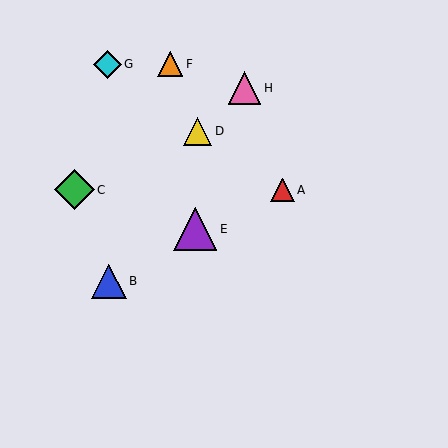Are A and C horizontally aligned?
Yes, both are at y≈190.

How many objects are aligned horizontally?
2 objects (A, C) are aligned horizontally.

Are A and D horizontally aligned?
No, A is at y≈190 and D is at y≈131.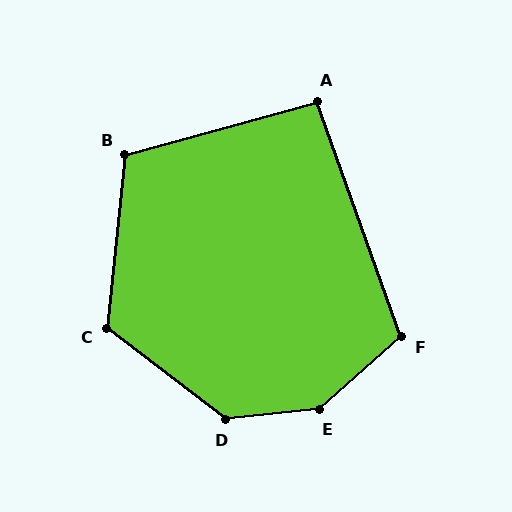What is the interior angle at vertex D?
Approximately 137 degrees (obtuse).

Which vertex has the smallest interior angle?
A, at approximately 94 degrees.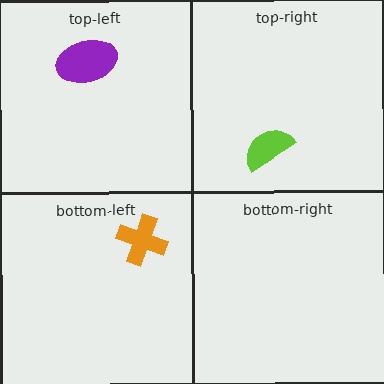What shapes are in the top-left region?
The purple ellipse.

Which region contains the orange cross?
The bottom-left region.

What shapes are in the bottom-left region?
The orange cross.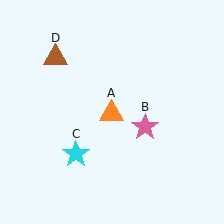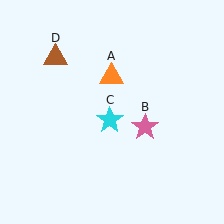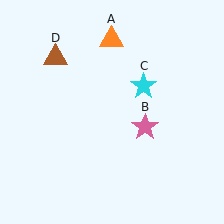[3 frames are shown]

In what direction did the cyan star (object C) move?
The cyan star (object C) moved up and to the right.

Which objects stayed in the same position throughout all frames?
Pink star (object B) and brown triangle (object D) remained stationary.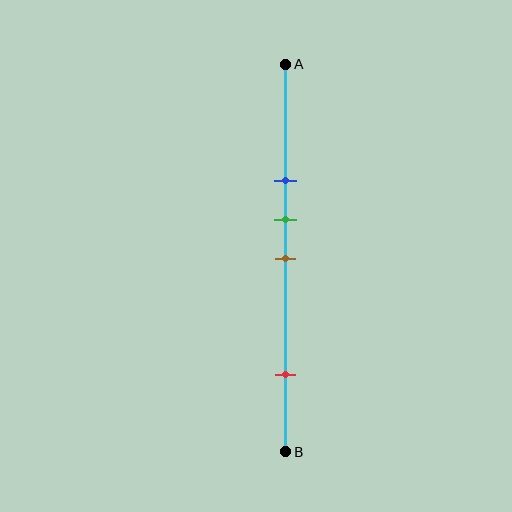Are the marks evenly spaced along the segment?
No, the marks are not evenly spaced.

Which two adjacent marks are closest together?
The green and brown marks are the closest adjacent pair.